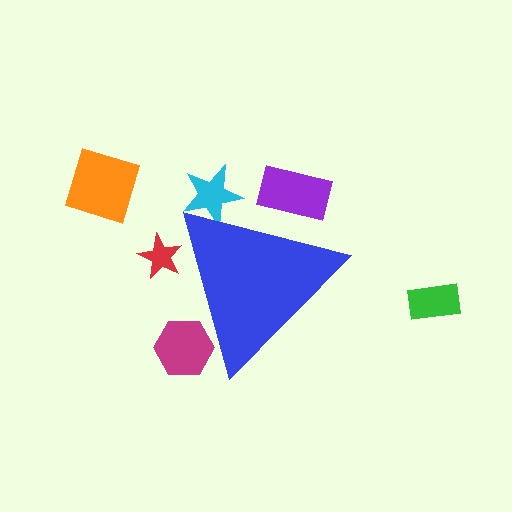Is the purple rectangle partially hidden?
Yes, the purple rectangle is partially hidden behind the blue triangle.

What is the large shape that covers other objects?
A blue triangle.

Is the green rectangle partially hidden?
No, the green rectangle is fully visible.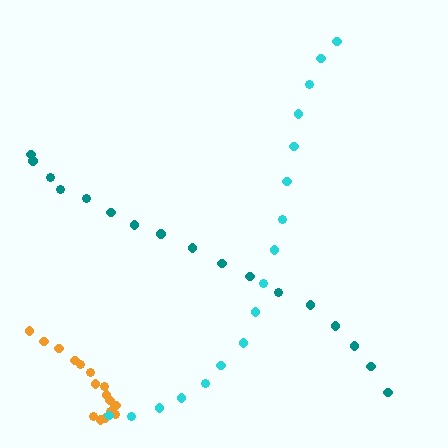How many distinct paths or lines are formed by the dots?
There are 3 distinct paths.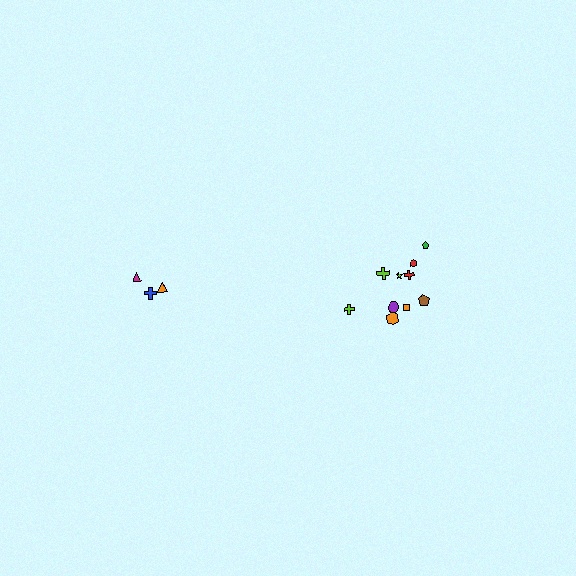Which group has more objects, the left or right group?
The right group.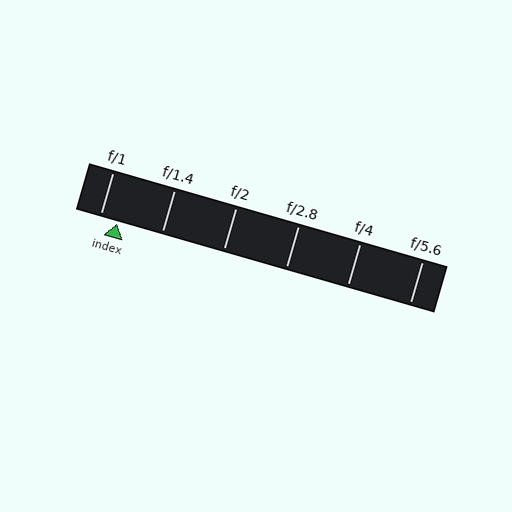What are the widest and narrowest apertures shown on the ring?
The widest aperture shown is f/1 and the narrowest is f/5.6.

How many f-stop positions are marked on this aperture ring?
There are 6 f-stop positions marked.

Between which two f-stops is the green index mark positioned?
The index mark is between f/1 and f/1.4.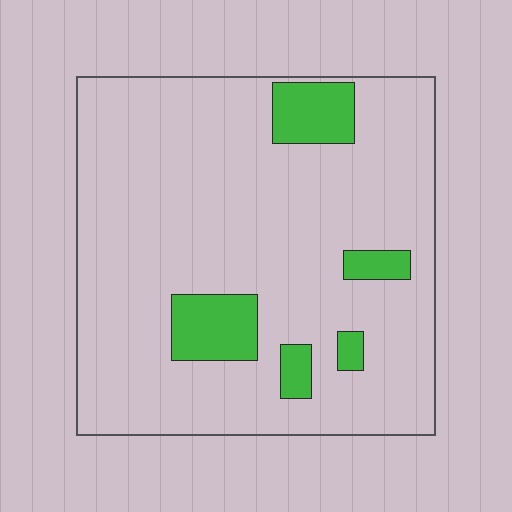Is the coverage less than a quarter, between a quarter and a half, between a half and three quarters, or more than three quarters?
Less than a quarter.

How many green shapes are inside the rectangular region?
5.